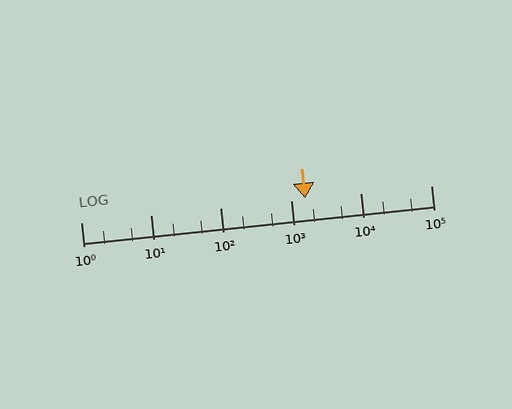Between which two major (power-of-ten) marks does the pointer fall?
The pointer is between 1000 and 10000.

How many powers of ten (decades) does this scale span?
The scale spans 5 decades, from 1 to 100000.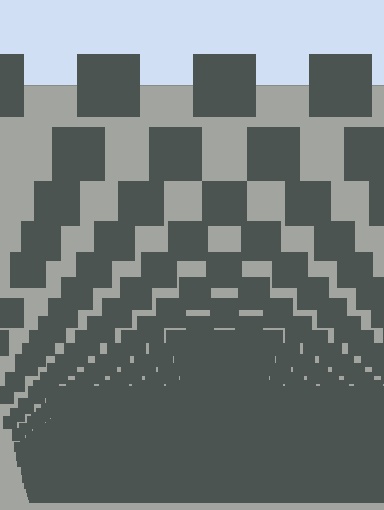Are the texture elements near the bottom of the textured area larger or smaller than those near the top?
Smaller. The gradient is inverted — elements near the bottom are smaller and denser.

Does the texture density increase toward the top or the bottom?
Density increases toward the bottom.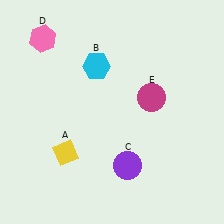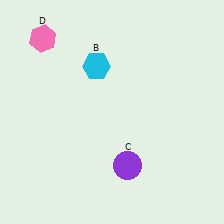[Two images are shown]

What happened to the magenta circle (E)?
The magenta circle (E) was removed in Image 2. It was in the top-right area of Image 1.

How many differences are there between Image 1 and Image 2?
There are 2 differences between the two images.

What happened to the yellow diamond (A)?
The yellow diamond (A) was removed in Image 2. It was in the bottom-left area of Image 1.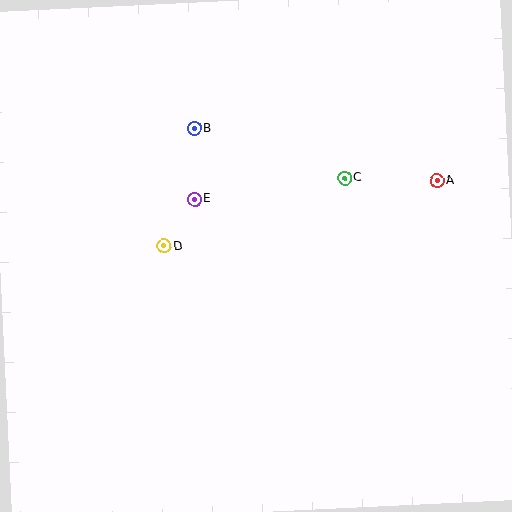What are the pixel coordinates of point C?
Point C is at (345, 178).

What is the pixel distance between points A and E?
The distance between A and E is 243 pixels.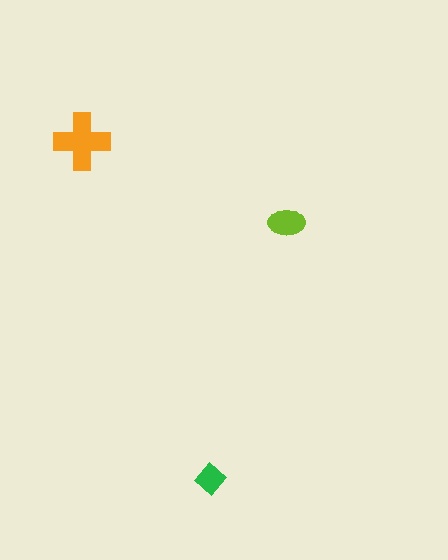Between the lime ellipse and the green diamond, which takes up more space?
The lime ellipse.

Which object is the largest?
The orange cross.